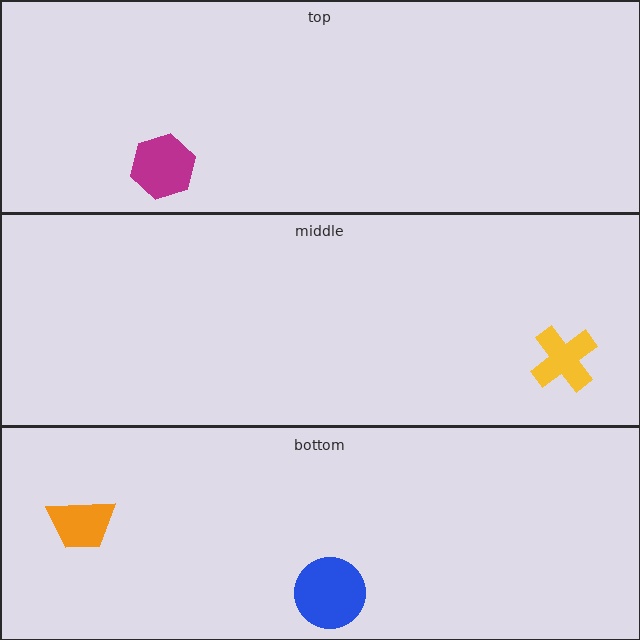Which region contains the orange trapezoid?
The bottom region.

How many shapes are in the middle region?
1.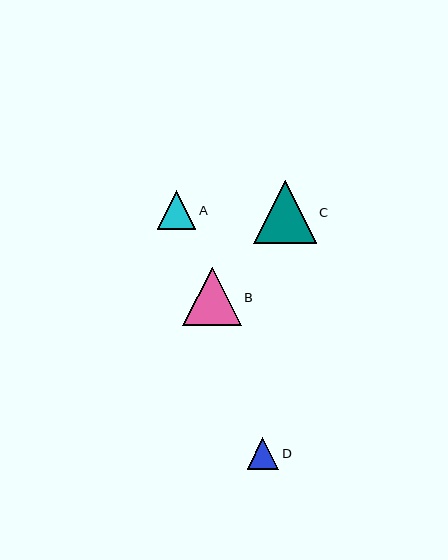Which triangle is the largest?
Triangle C is the largest with a size of approximately 63 pixels.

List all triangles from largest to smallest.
From largest to smallest: C, B, A, D.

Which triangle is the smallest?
Triangle D is the smallest with a size of approximately 32 pixels.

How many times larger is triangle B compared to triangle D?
Triangle B is approximately 1.8 times the size of triangle D.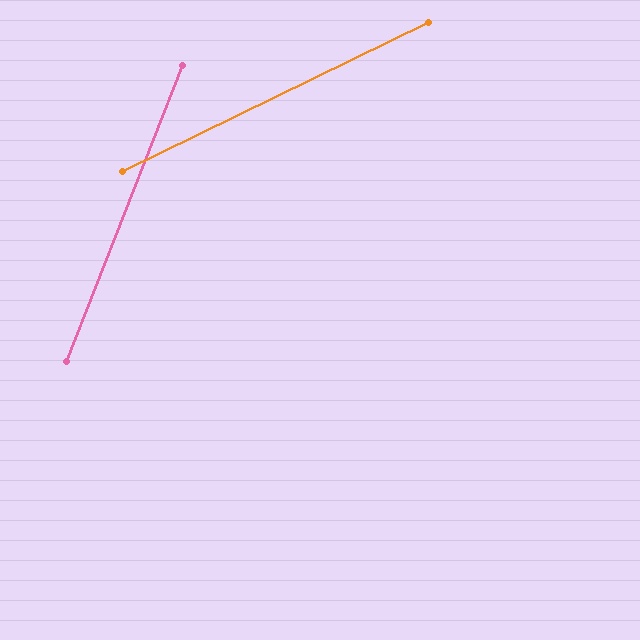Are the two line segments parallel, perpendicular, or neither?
Neither parallel nor perpendicular — they differ by about 43°.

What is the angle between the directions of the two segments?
Approximately 43 degrees.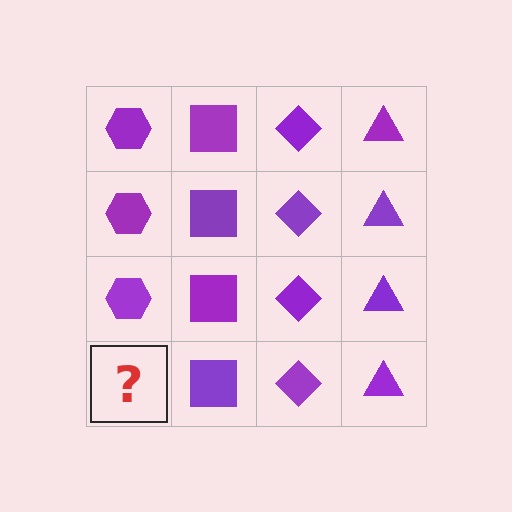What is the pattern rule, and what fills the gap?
The rule is that each column has a consistent shape. The gap should be filled with a purple hexagon.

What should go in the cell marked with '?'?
The missing cell should contain a purple hexagon.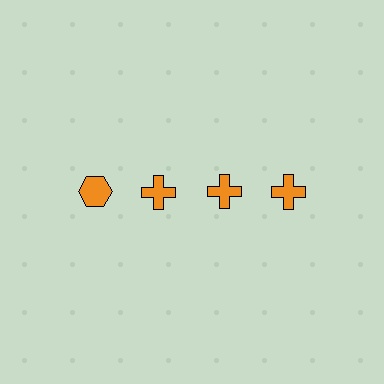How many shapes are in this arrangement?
There are 4 shapes arranged in a grid pattern.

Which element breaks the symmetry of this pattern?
The orange hexagon in the top row, leftmost column breaks the symmetry. All other shapes are orange crosses.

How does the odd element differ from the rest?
It has a different shape: hexagon instead of cross.